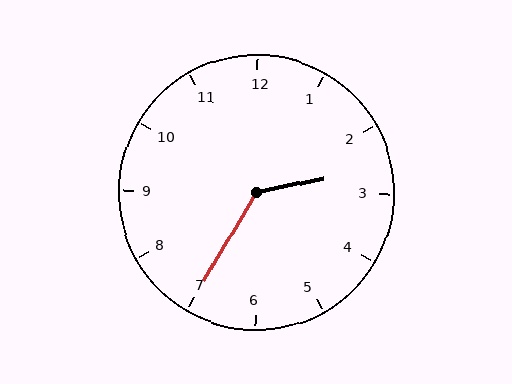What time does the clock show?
2:35.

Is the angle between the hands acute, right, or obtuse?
It is obtuse.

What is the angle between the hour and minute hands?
Approximately 132 degrees.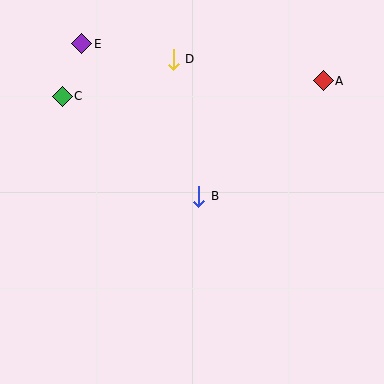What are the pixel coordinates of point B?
Point B is at (199, 196).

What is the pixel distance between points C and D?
The distance between C and D is 117 pixels.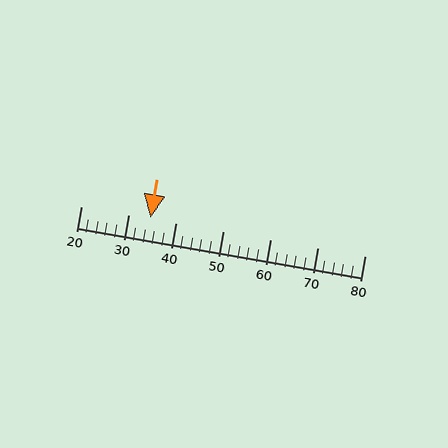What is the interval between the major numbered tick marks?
The major tick marks are spaced 10 units apart.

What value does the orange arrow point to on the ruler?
The orange arrow points to approximately 35.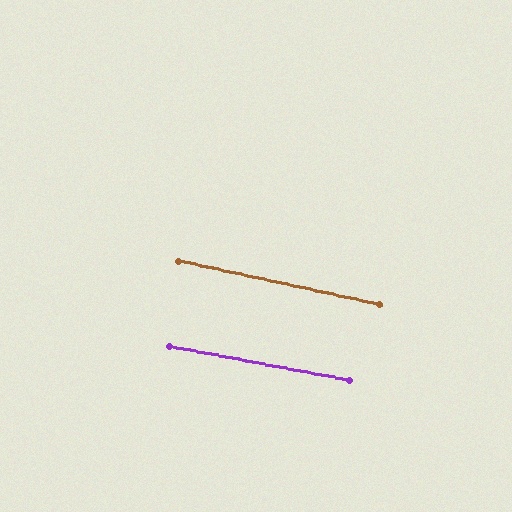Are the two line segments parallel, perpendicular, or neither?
Parallel — their directions differ by only 1.9°.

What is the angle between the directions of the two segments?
Approximately 2 degrees.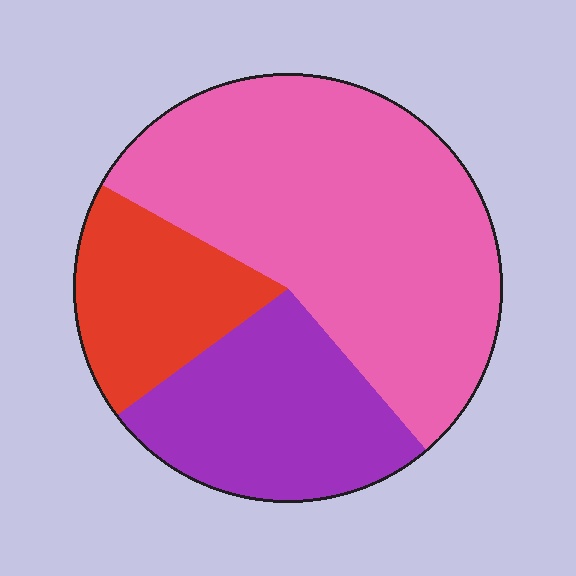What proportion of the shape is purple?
Purple takes up between a quarter and a half of the shape.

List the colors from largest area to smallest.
From largest to smallest: pink, purple, red.